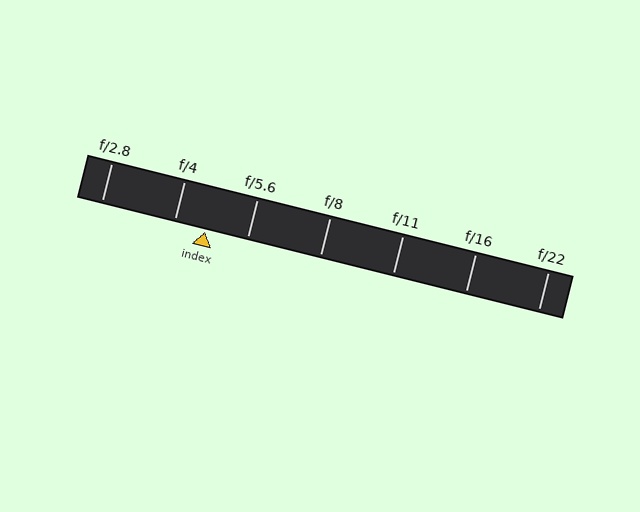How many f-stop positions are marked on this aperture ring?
There are 7 f-stop positions marked.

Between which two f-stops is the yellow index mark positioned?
The index mark is between f/4 and f/5.6.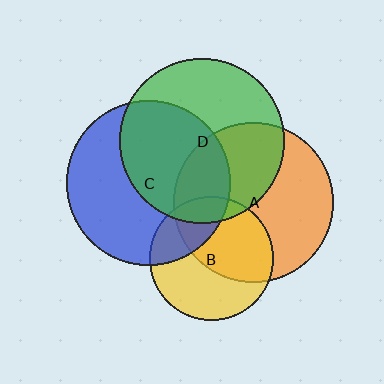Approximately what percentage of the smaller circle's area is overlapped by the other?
Approximately 10%.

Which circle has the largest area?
Circle D (green).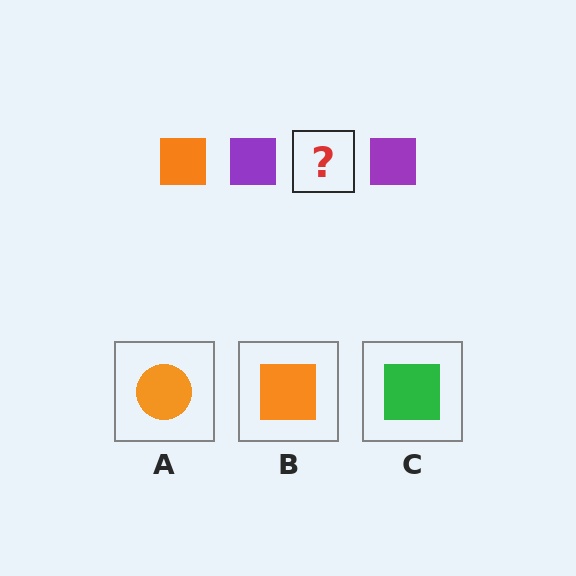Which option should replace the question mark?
Option B.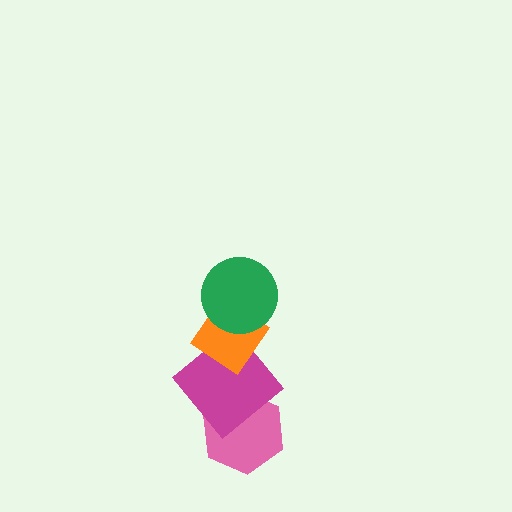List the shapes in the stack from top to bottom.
From top to bottom: the green circle, the orange diamond, the magenta diamond, the pink hexagon.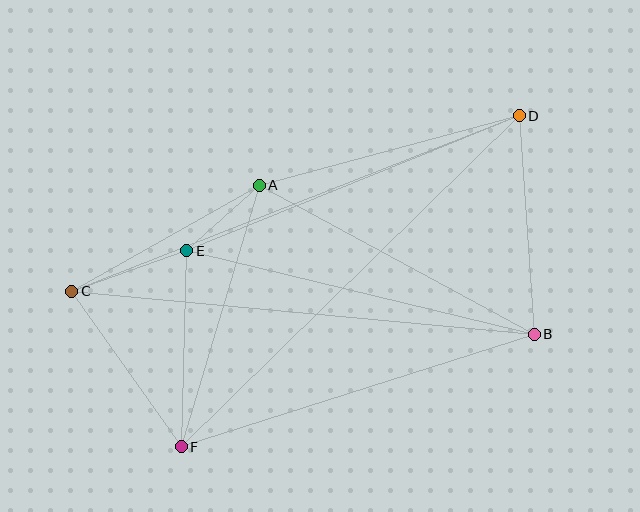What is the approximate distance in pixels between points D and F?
The distance between D and F is approximately 473 pixels.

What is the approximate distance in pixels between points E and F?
The distance between E and F is approximately 196 pixels.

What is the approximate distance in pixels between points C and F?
The distance between C and F is approximately 190 pixels.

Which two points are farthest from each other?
Points C and D are farthest from each other.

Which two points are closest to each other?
Points A and E are closest to each other.